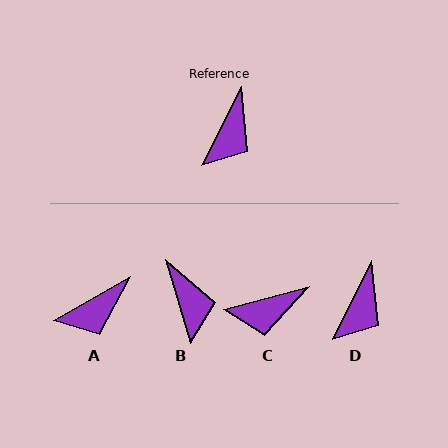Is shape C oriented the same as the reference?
No, it is off by about 49 degrees.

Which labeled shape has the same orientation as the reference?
D.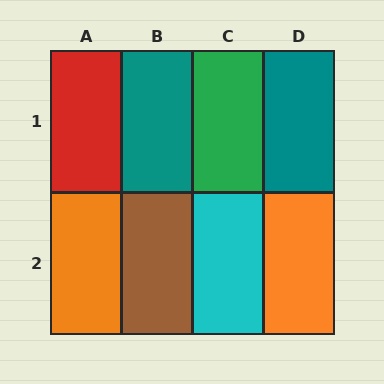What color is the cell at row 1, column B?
Teal.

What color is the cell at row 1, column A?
Red.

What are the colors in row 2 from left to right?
Orange, brown, cyan, orange.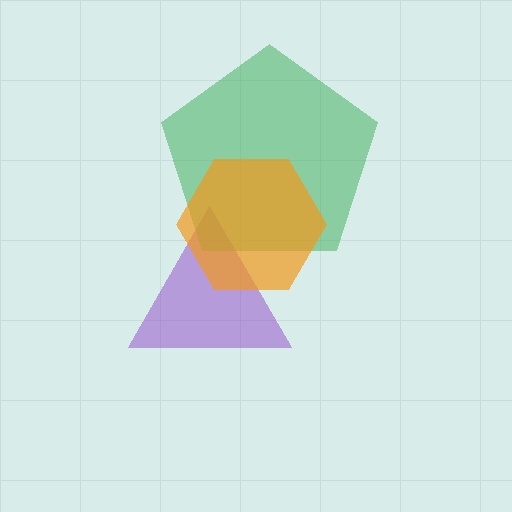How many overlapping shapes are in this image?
There are 3 overlapping shapes in the image.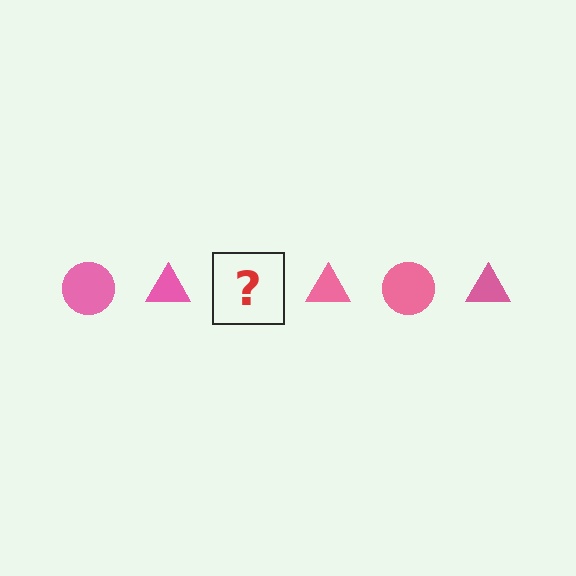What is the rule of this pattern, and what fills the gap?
The rule is that the pattern cycles through circle, triangle shapes in pink. The gap should be filled with a pink circle.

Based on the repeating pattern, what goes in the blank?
The blank should be a pink circle.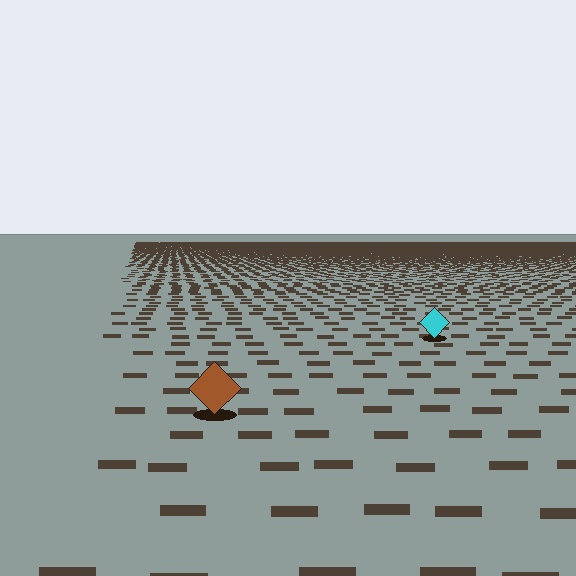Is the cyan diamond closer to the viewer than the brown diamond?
No. The brown diamond is closer — you can tell from the texture gradient: the ground texture is coarser near it.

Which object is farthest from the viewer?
The cyan diamond is farthest from the viewer. It appears smaller and the ground texture around it is denser.